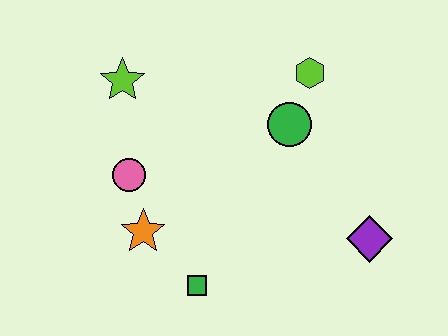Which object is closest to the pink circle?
The orange star is closest to the pink circle.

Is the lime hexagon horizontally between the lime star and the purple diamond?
Yes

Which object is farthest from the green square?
The lime hexagon is farthest from the green square.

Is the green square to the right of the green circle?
No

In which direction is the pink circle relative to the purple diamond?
The pink circle is to the left of the purple diamond.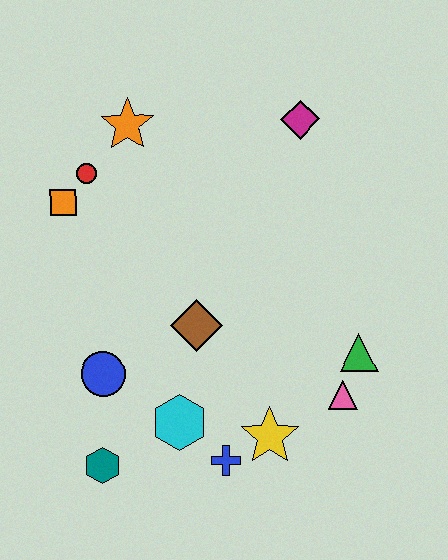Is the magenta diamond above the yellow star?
Yes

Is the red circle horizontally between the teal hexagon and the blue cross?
No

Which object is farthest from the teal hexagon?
The magenta diamond is farthest from the teal hexagon.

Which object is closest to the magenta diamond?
The orange star is closest to the magenta diamond.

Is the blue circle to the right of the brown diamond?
No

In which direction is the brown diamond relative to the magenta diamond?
The brown diamond is below the magenta diamond.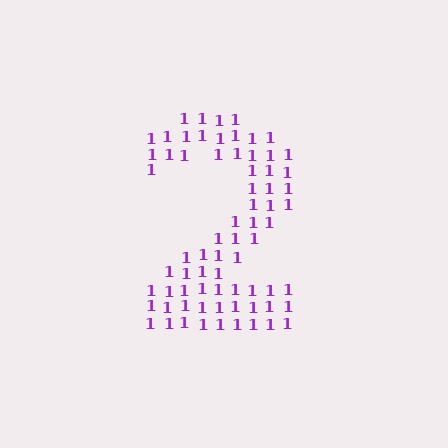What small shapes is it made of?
It is made of small digit 1's.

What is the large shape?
The large shape is the digit 2.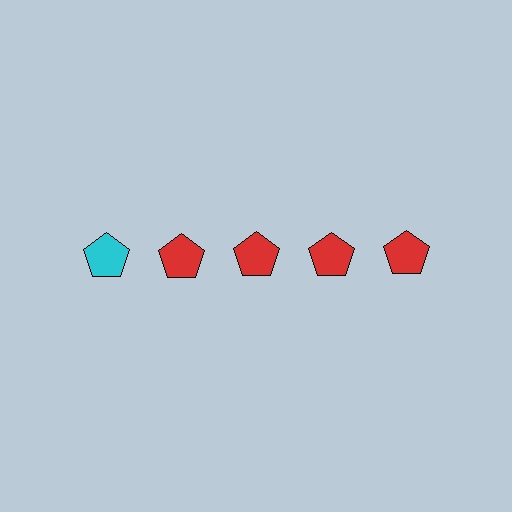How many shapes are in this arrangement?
There are 5 shapes arranged in a grid pattern.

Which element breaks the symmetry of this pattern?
The cyan pentagon in the top row, leftmost column breaks the symmetry. All other shapes are red pentagons.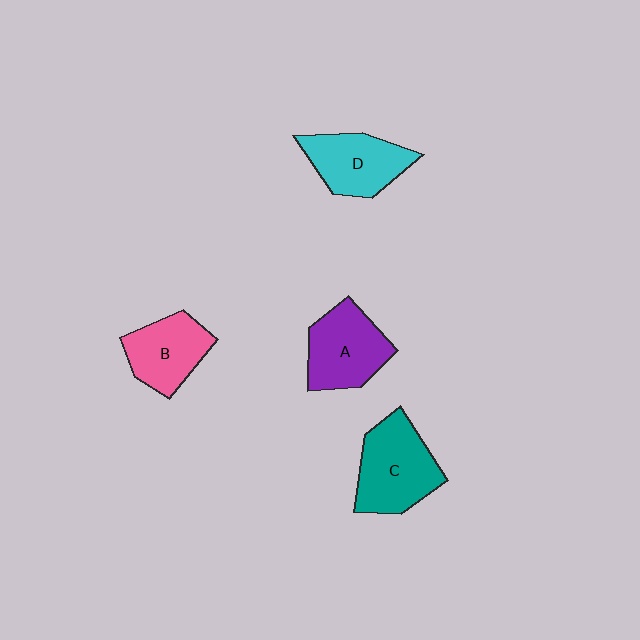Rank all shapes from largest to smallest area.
From largest to smallest: C (teal), A (purple), D (cyan), B (pink).